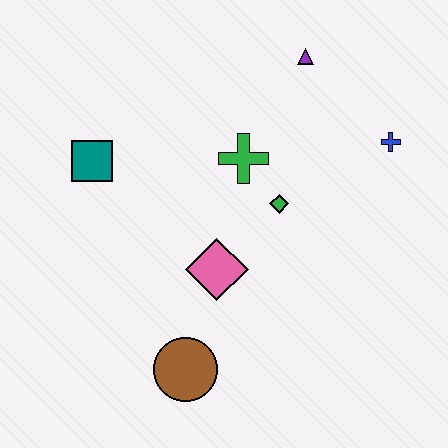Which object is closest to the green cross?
The green diamond is closest to the green cross.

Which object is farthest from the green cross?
The brown circle is farthest from the green cross.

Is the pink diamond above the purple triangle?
No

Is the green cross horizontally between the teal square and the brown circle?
No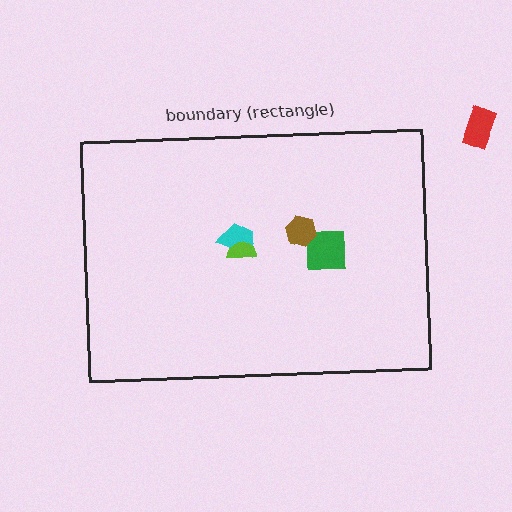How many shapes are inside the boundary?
4 inside, 1 outside.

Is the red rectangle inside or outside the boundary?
Outside.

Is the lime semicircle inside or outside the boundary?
Inside.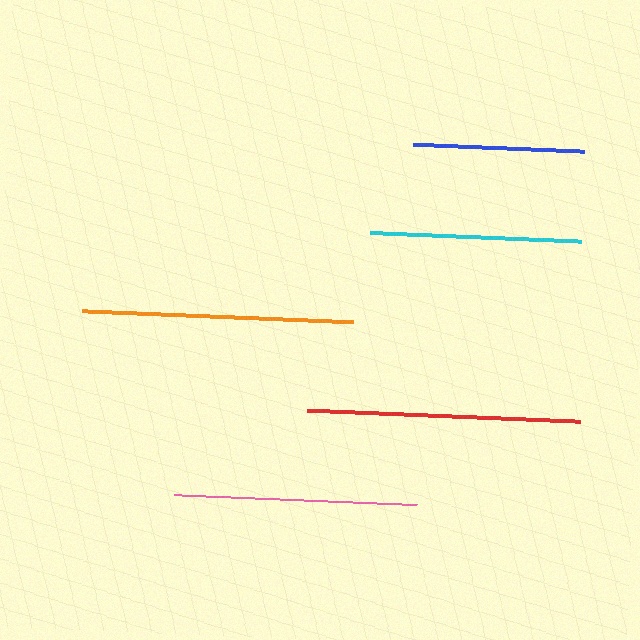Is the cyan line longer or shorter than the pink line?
The pink line is longer than the cyan line.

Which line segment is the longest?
The red line is the longest at approximately 273 pixels.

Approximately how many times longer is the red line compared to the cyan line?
The red line is approximately 1.3 times the length of the cyan line.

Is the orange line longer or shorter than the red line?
The red line is longer than the orange line.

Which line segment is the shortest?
The blue line is the shortest at approximately 171 pixels.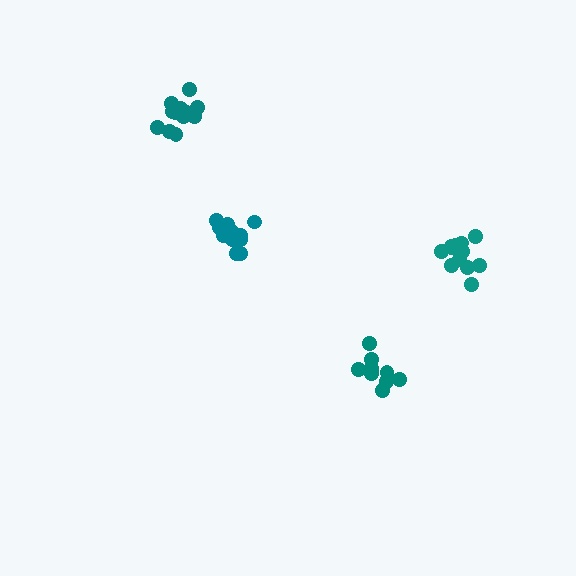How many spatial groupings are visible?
There are 4 spatial groupings.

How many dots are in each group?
Group 1: 9 dots, Group 2: 12 dots, Group 3: 12 dots, Group 4: 13 dots (46 total).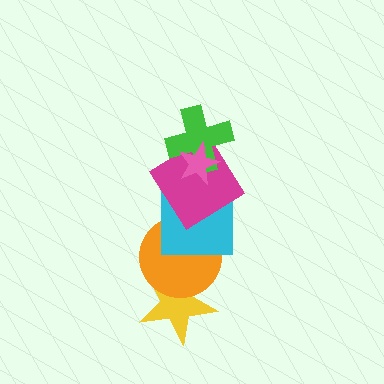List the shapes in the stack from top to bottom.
From top to bottom: the pink star, the green cross, the magenta diamond, the cyan square, the orange circle, the yellow star.